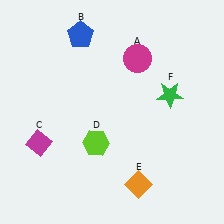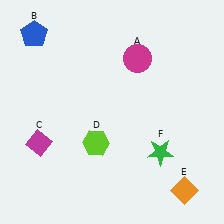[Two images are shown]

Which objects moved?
The objects that moved are: the blue pentagon (B), the orange diamond (E), the green star (F).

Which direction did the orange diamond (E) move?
The orange diamond (E) moved right.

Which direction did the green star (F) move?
The green star (F) moved down.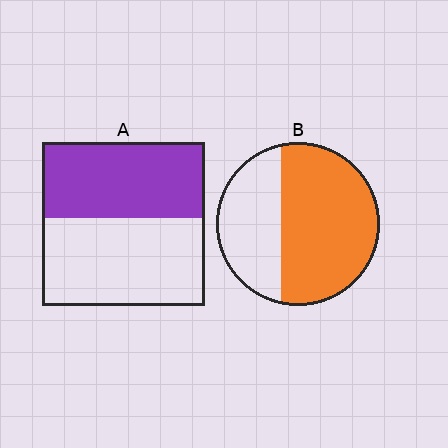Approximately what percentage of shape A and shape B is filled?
A is approximately 45% and B is approximately 65%.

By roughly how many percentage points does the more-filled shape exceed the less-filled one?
By roughly 15 percentage points (B over A).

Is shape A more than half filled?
Roughly half.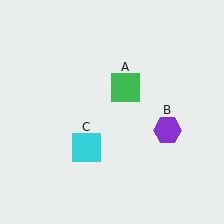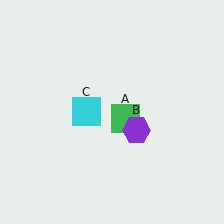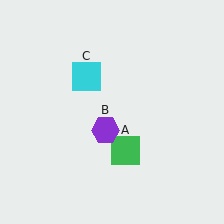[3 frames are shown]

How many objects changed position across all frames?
3 objects changed position: green square (object A), purple hexagon (object B), cyan square (object C).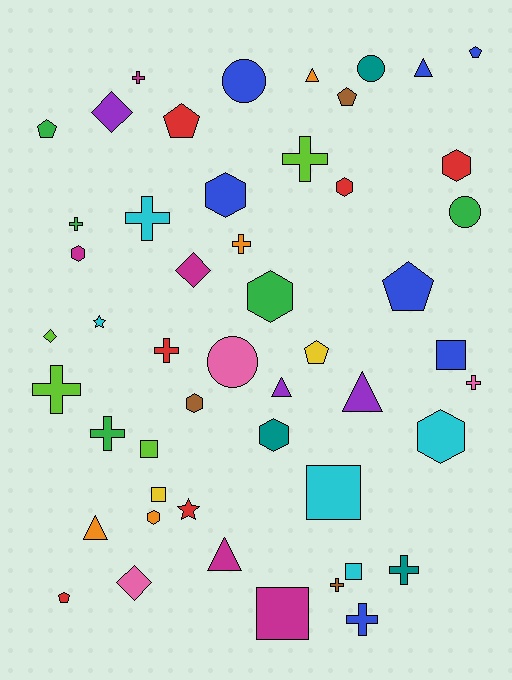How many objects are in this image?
There are 50 objects.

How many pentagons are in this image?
There are 7 pentagons.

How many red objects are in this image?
There are 6 red objects.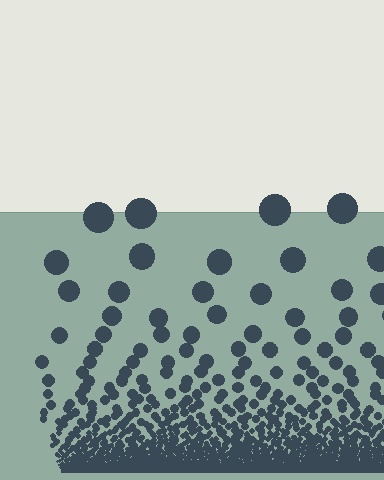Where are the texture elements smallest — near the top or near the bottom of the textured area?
Near the bottom.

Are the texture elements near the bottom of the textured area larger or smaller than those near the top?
Smaller. The gradient is inverted — elements near the bottom are smaller and denser.